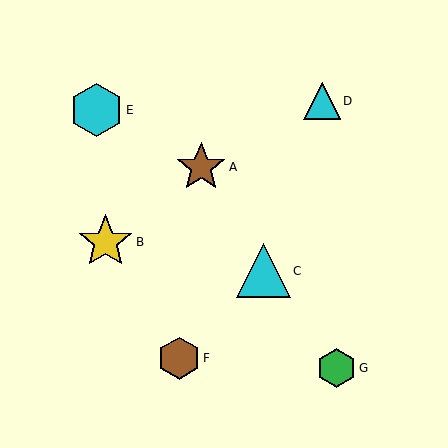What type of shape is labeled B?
Shape B is a yellow star.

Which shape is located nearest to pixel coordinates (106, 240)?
The yellow star (labeled B) at (106, 242) is nearest to that location.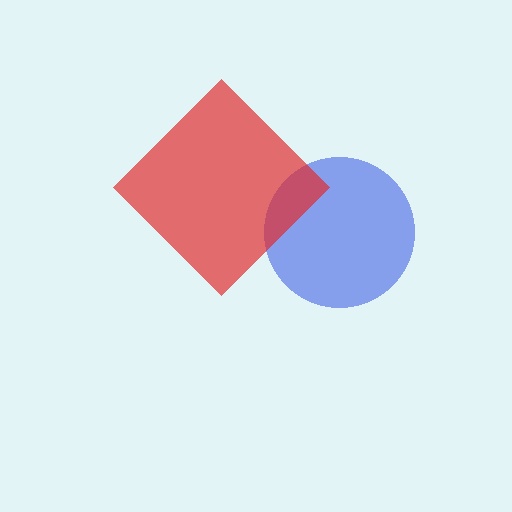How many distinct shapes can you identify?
There are 2 distinct shapes: a blue circle, a red diamond.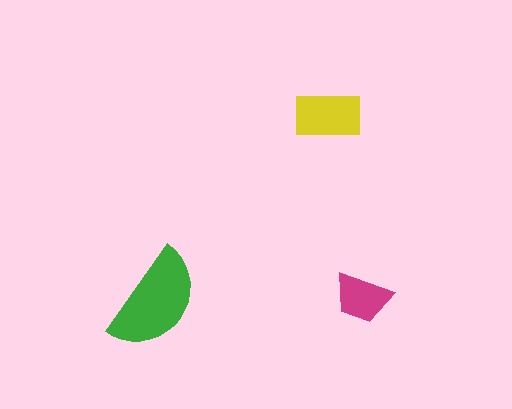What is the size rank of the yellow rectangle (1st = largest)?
2nd.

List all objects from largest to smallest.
The green semicircle, the yellow rectangle, the magenta trapezoid.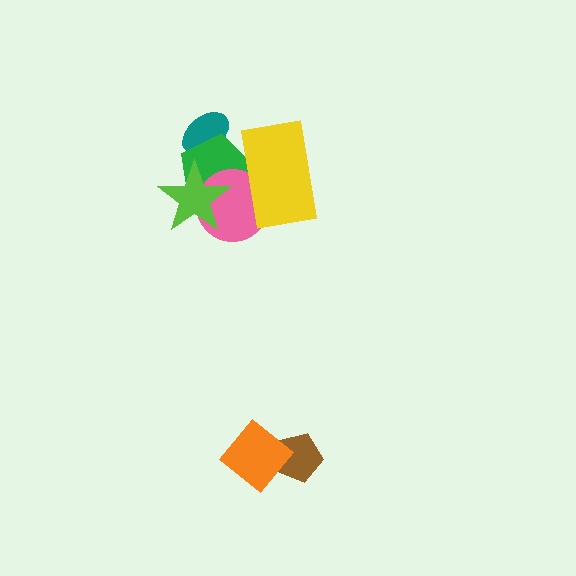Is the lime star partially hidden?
No, no other shape covers it.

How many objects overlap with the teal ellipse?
1 object overlaps with the teal ellipse.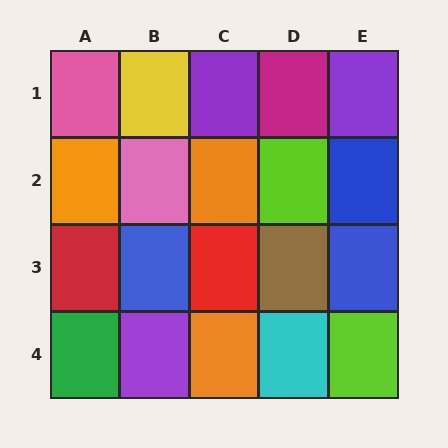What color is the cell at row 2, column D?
Lime.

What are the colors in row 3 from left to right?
Red, blue, red, brown, blue.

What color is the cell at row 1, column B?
Yellow.